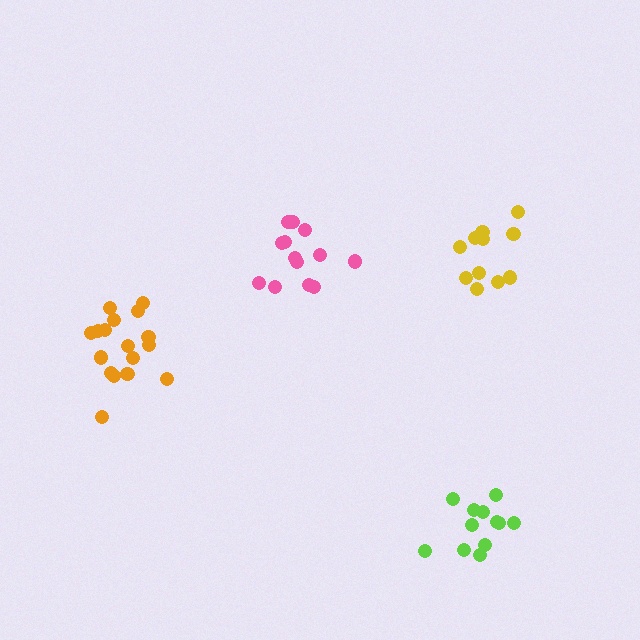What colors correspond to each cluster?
The clusters are colored: yellow, lime, orange, pink.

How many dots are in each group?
Group 1: 11 dots, Group 2: 12 dots, Group 3: 17 dots, Group 4: 13 dots (53 total).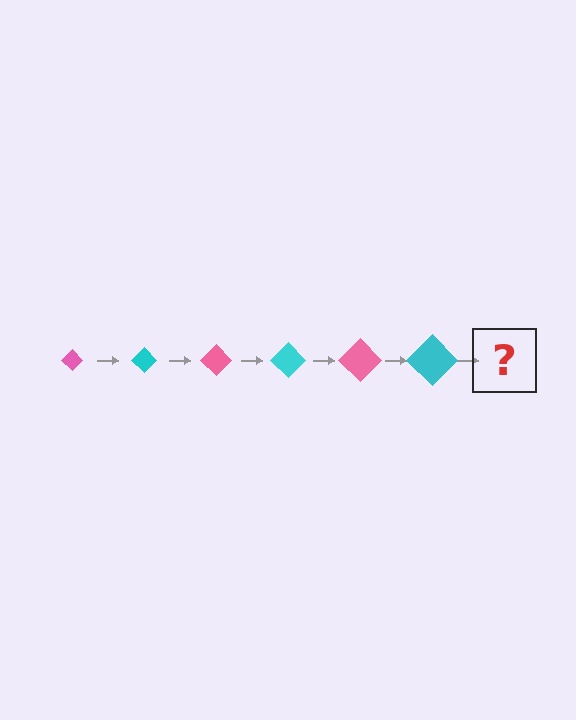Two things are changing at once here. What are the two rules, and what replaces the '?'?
The two rules are that the diamond grows larger each step and the color cycles through pink and cyan. The '?' should be a pink diamond, larger than the previous one.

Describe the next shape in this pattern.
It should be a pink diamond, larger than the previous one.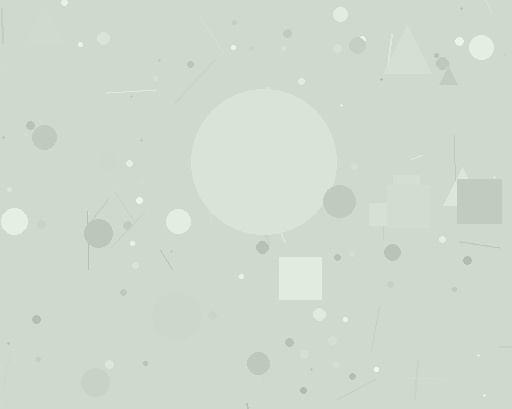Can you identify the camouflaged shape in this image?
The camouflaged shape is a circle.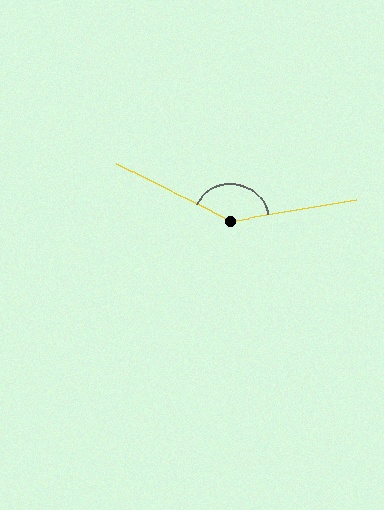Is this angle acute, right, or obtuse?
It is obtuse.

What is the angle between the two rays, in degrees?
Approximately 143 degrees.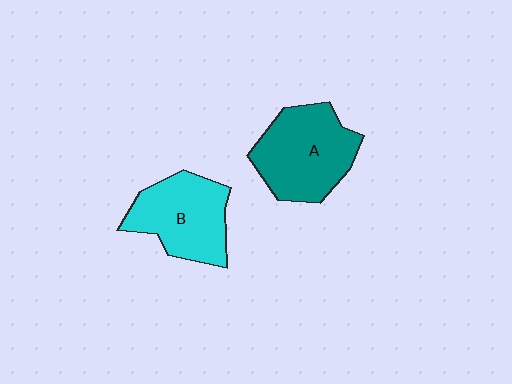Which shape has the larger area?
Shape A (teal).